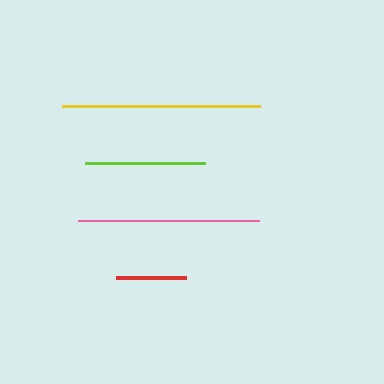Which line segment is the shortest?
The red line is the shortest at approximately 70 pixels.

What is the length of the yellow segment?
The yellow segment is approximately 199 pixels long.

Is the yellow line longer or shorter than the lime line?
The yellow line is longer than the lime line.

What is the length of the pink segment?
The pink segment is approximately 181 pixels long.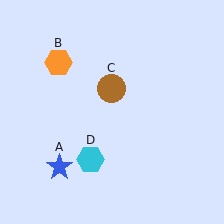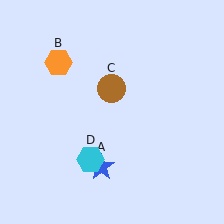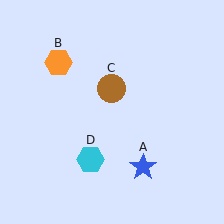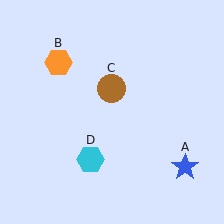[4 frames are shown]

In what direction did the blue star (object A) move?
The blue star (object A) moved right.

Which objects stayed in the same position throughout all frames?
Orange hexagon (object B) and brown circle (object C) and cyan hexagon (object D) remained stationary.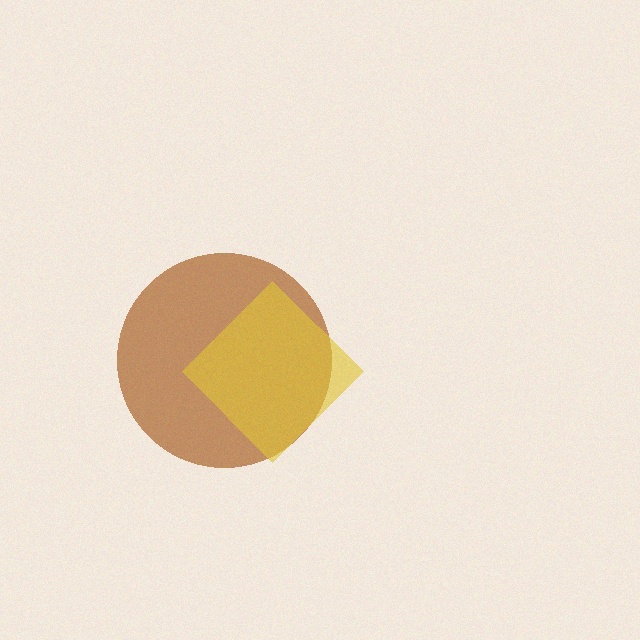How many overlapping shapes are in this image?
There are 2 overlapping shapes in the image.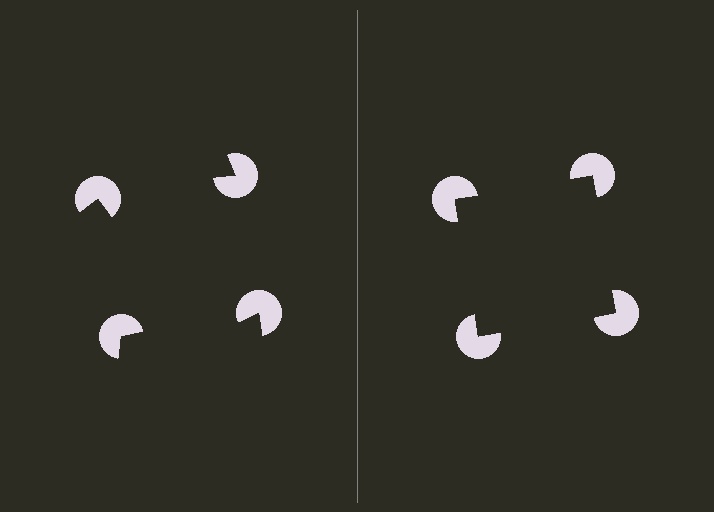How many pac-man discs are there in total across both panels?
8 — 4 on each side.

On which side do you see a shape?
An illusory square appears on the right side. On the left side the wedge cuts are rotated, so no coherent shape forms.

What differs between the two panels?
The pac-man discs are positioned identically on both sides; only the wedge orientations differ. On the right they align to a square; on the left they are misaligned.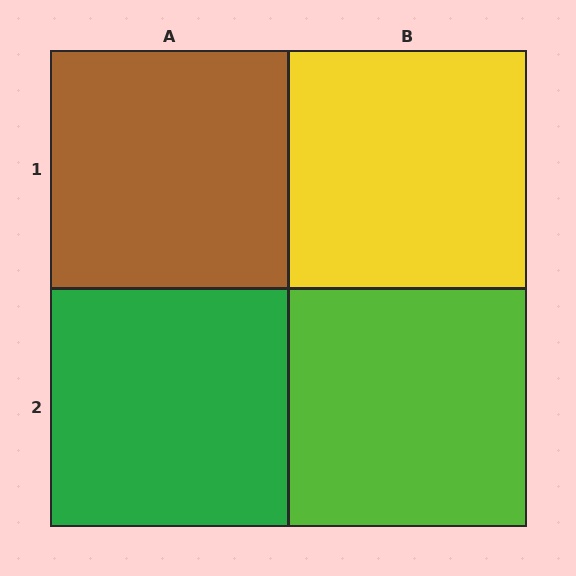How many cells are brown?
1 cell is brown.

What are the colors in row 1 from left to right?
Brown, yellow.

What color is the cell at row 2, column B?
Lime.